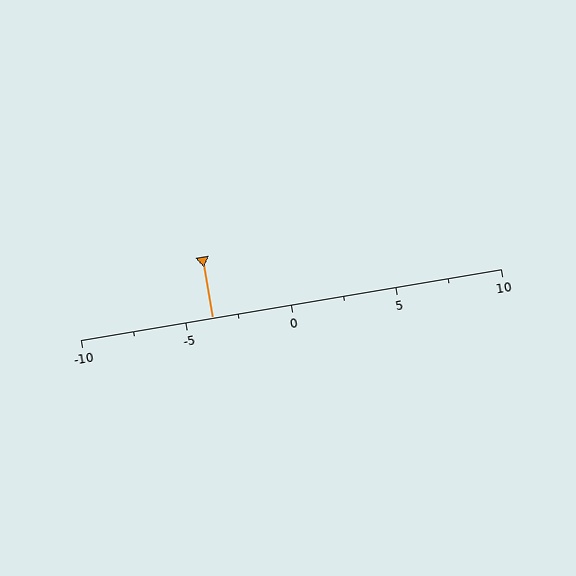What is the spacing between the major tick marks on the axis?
The major ticks are spaced 5 apart.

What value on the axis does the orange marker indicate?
The marker indicates approximately -3.8.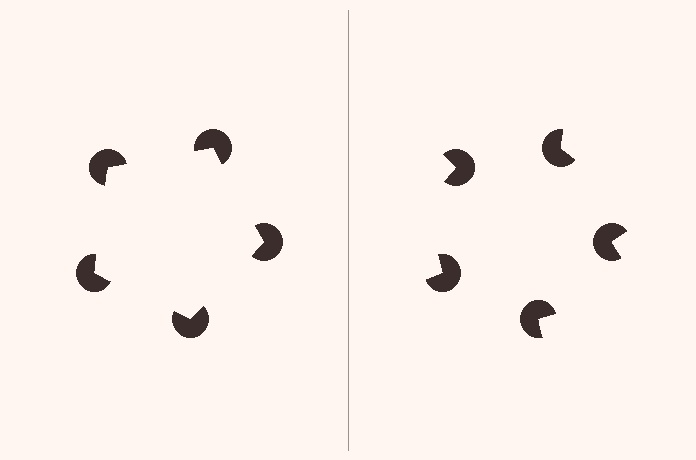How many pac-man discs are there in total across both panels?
10 — 5 on each side.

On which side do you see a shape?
An illusory pentagon appears on the left side. On the right side the wedge cuts are rotated, so no coherent shape forms.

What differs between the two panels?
The pac-man discs are positioned identically on both sides; only the wedge orientations differ. On the left they align to a pentagon; on the right they are misaligned.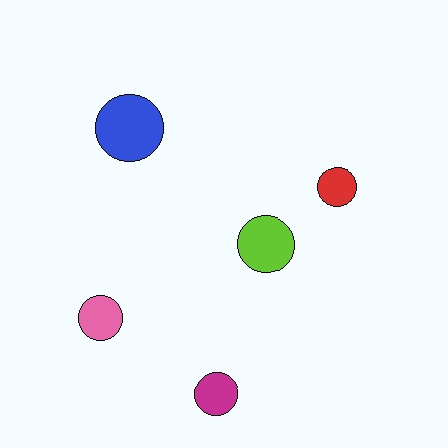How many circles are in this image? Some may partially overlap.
There are 5 circles.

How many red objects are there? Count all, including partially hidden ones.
There is 1 red object.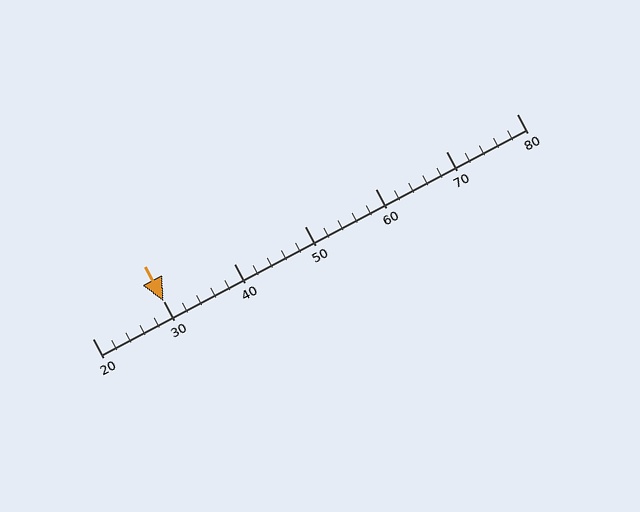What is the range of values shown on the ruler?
The ruler shows values from 20 to 80.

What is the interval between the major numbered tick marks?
The major tick marks are spaced 10 units apart.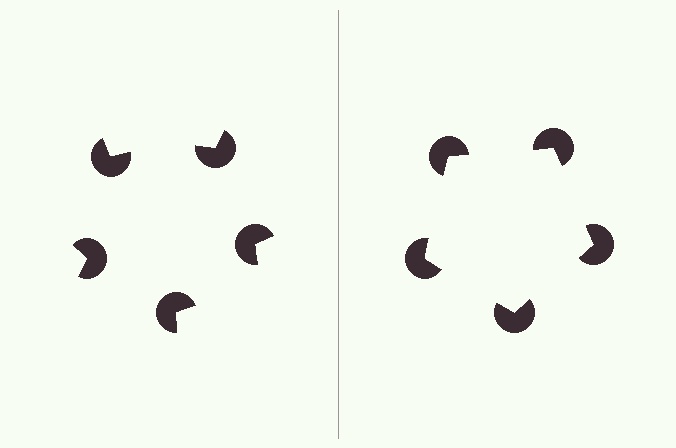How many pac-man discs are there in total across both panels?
10 — 5 on each side.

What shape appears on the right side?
An illusory pentagon.